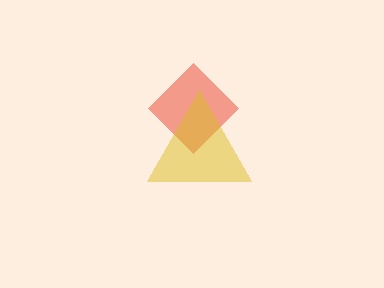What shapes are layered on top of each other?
The layered shapes are: a red diamond, a yellow triangle.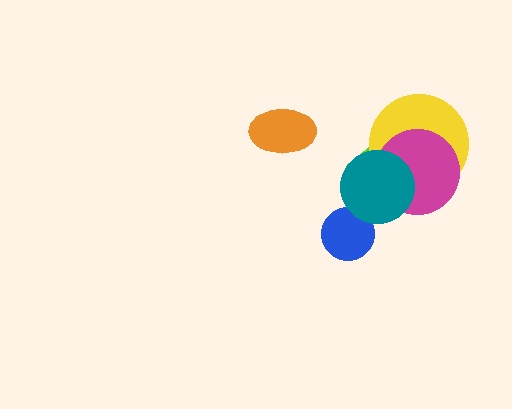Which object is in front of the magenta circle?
The teal circle is in front of the magenta circle.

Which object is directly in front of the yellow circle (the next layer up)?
The magenta circle is directly in front of the yellow circle.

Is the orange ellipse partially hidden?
No, no other shape covers it.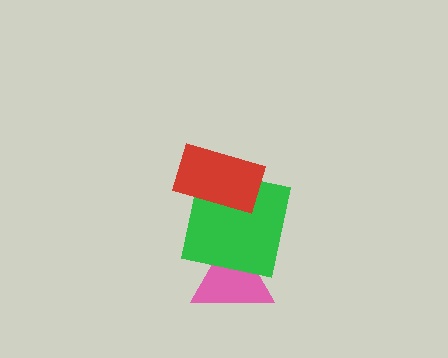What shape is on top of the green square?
The red rectangle is on top of the green square.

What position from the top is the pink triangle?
The pink triangle is 3rd from the top.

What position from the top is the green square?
The green square is 2nd from the top.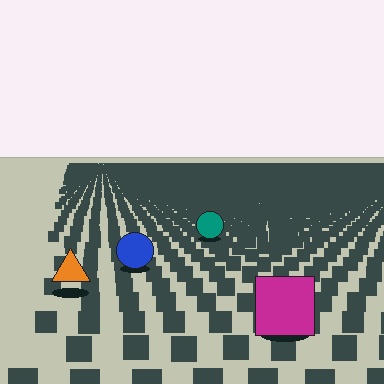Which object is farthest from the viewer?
The teal circle is farthest from the viewer. It appears smaller and the ground texture around it is denser.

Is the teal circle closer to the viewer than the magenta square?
No. The magenta square is closer — you can tell from the texture gradient: the ground texture is coarser near it.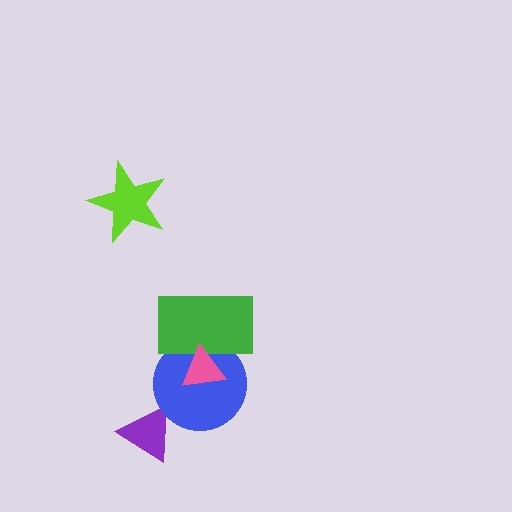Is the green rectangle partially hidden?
Yes, it is partially covered by another shape.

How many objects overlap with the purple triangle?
1 object overlaps with the purple triangle.